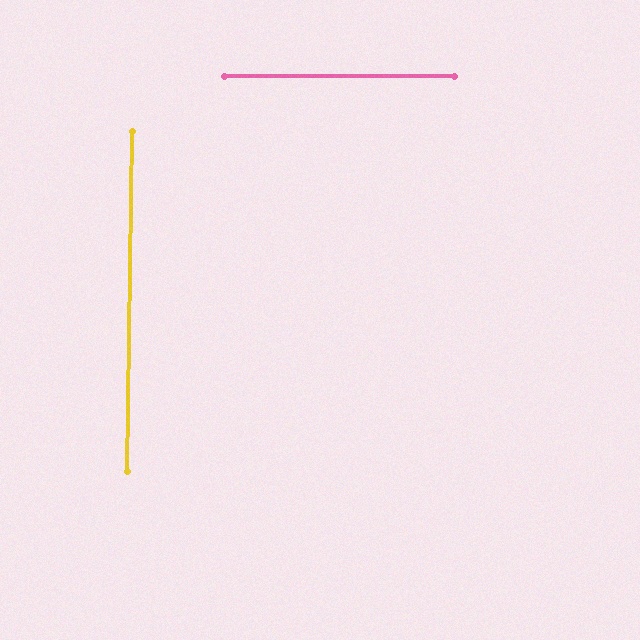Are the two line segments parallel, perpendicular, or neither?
Perpendicular — they meet at approximately 89°.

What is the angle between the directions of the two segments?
Approximately 89 degrees.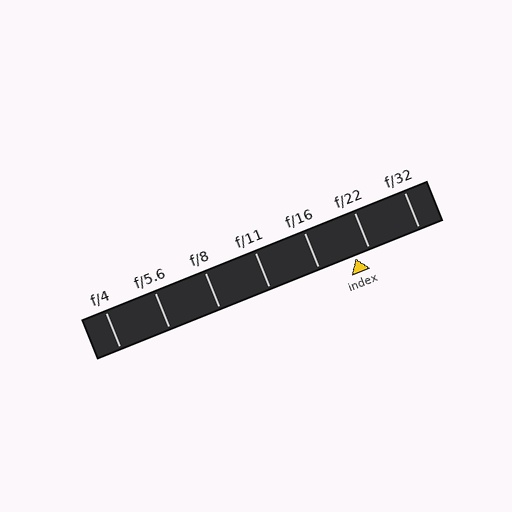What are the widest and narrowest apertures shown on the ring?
The widest aperture shown is f/4 and the narrowest is f/32.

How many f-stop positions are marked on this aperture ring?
There are 7 f-stop positions marked.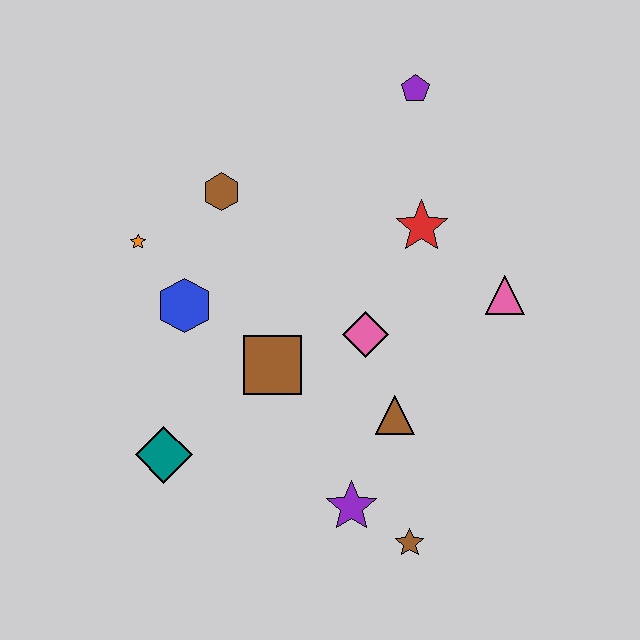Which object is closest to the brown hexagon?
The orange star is closest to the brown hexagon.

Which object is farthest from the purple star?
The purple pentagon is farthest from the purple star.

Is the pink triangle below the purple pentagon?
Yes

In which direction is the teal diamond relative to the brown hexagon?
The teal diamond is below the brown hexagon.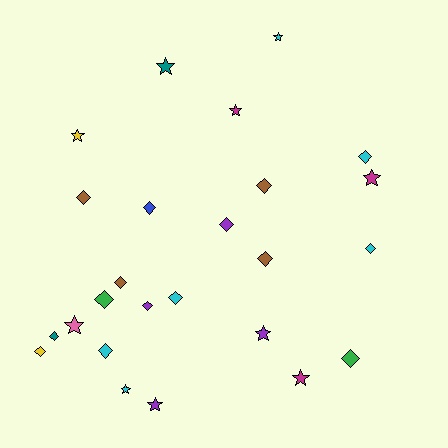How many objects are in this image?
There are 25 objects.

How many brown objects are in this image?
There are 4 brown objects.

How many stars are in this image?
There are 10 stars.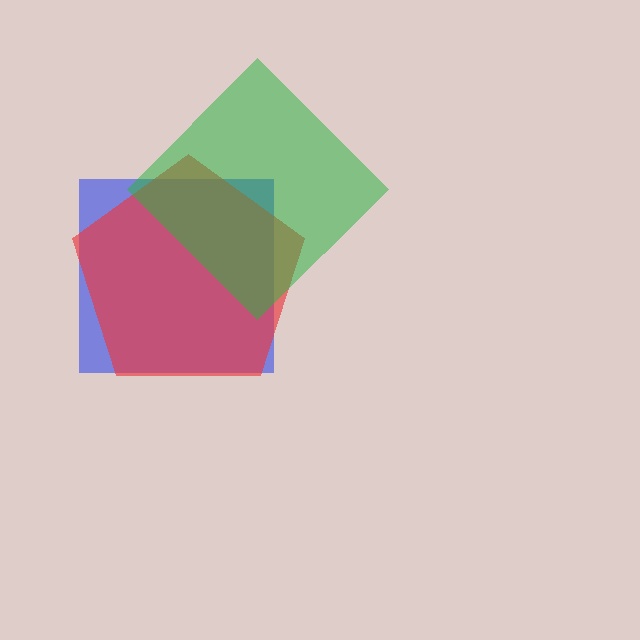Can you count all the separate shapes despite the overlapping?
Yes, there are 3 separate shapes.